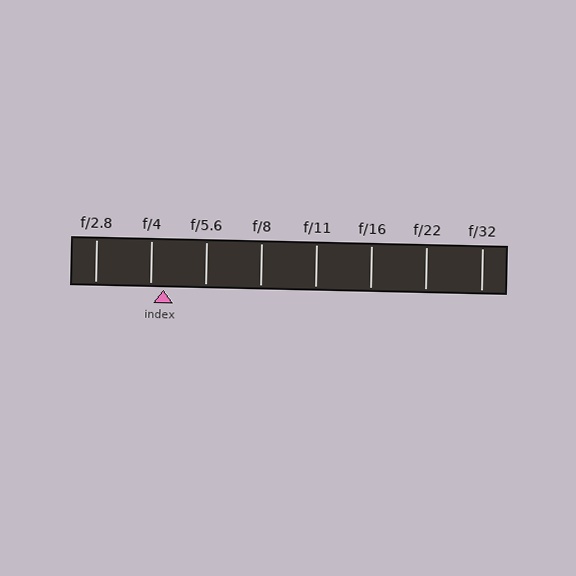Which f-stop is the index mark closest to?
The index mark is closest to f/4.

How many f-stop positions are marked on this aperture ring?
There are 8 f-stop positions marked.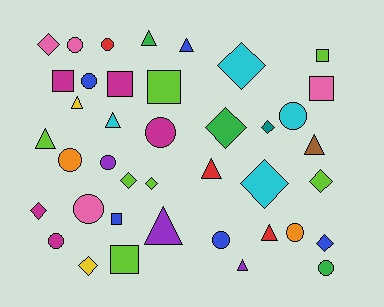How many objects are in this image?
There are 40 objects.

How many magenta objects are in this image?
There are 5 magenta objects.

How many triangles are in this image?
There are 10 triangles.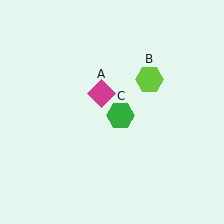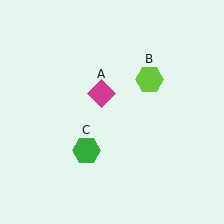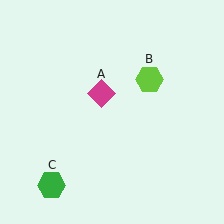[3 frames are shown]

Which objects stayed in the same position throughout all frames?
Magenta diamond (object A) and lime hexagon (object B) remained stationary.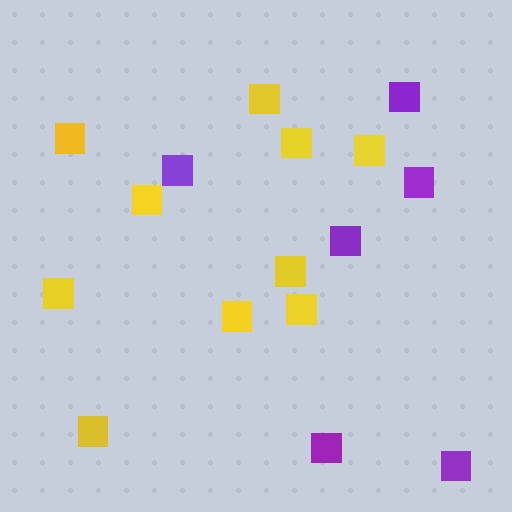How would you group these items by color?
There are 2 groups: one group of purple squares (6) and one group of yellow squares (10).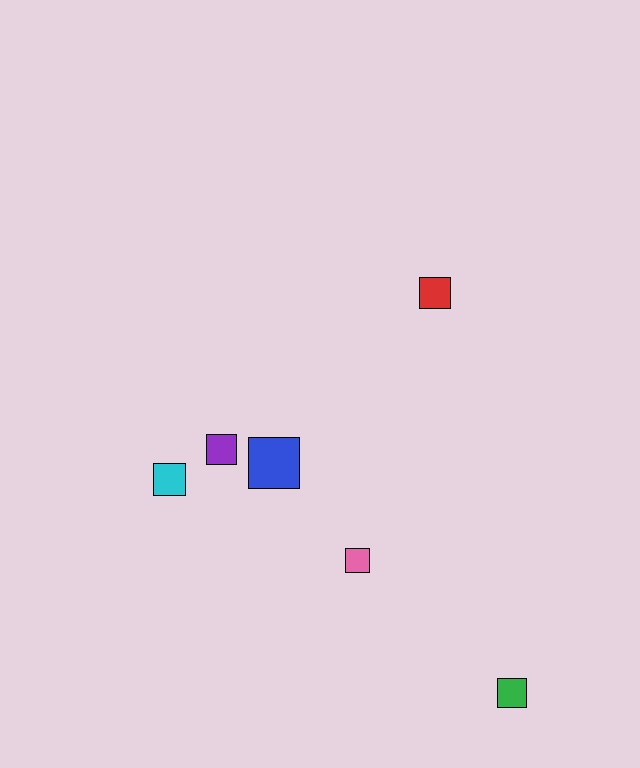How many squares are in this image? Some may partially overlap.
There are 6 squares.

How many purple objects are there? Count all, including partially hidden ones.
There is 1 purple object.